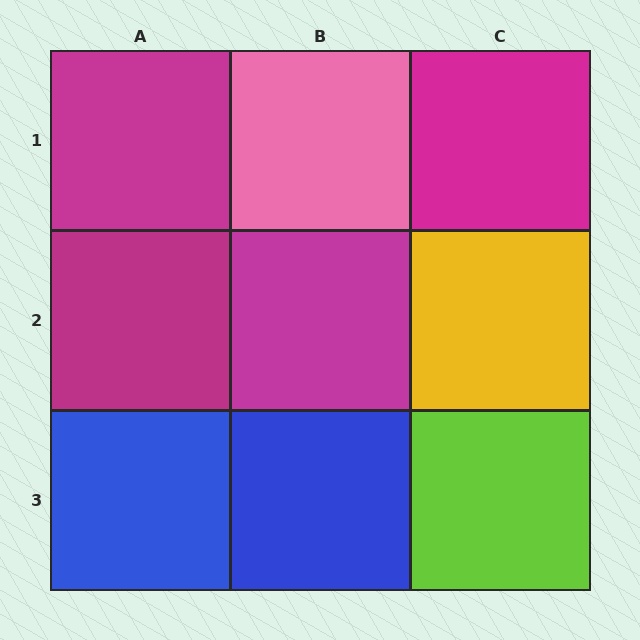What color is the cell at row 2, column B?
Magenta.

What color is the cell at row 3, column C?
Lime.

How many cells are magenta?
4 cells are magenta.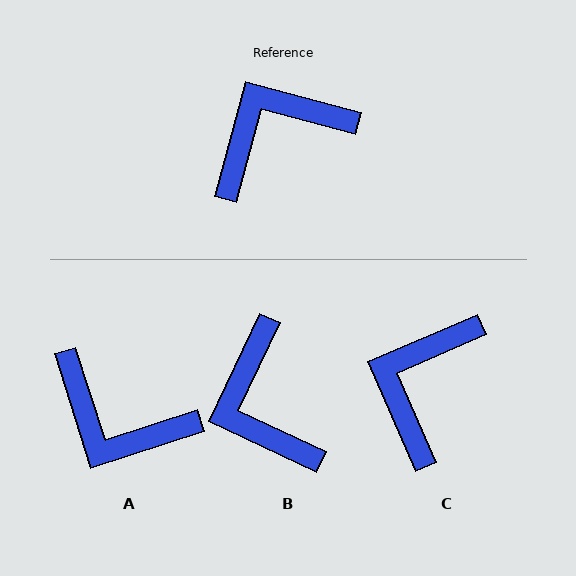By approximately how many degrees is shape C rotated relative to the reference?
Approximately 39 degrees counter-clockwise.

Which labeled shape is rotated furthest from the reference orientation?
A, about 123 degrees away.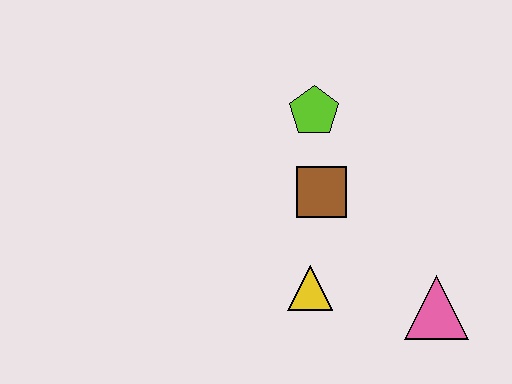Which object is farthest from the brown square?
The pink triangle is farthest from the brown square.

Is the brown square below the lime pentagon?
Yes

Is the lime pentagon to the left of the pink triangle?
Yes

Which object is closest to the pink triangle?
The yellow triangle is closest to the pink triangle.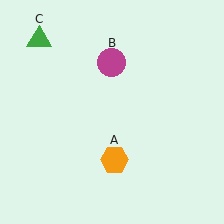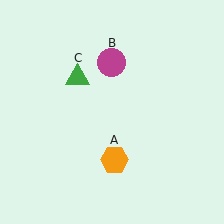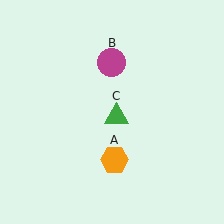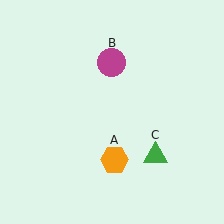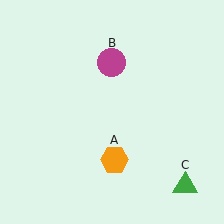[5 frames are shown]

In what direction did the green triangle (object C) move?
The green triangle (object C) moved down and to the right.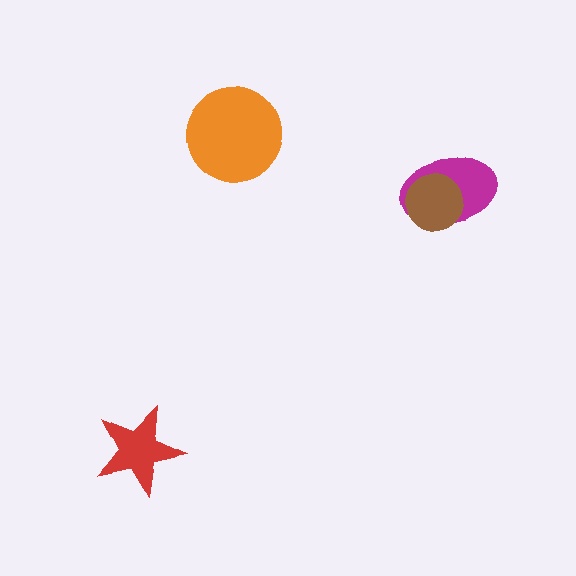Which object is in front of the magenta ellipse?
The brown circle is in front of the magenta ellipse.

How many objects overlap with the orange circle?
0 objects overlap with the orange circle.